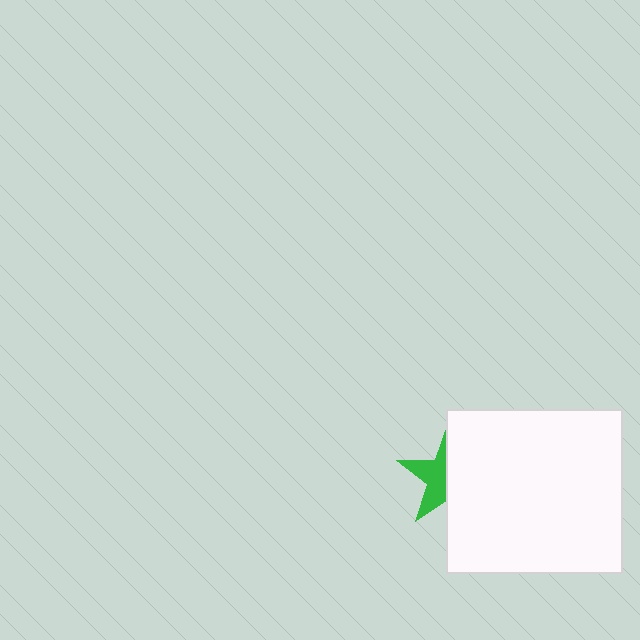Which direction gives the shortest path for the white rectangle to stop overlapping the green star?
Moving right gives the shortest separation.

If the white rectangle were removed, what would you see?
You would see the complete green star.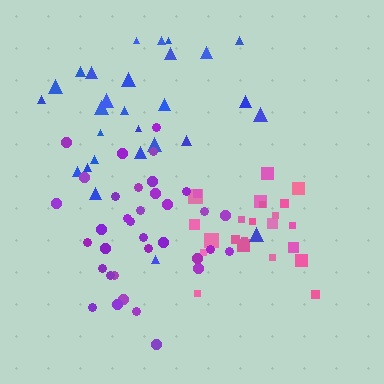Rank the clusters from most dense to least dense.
pink, purple, blue.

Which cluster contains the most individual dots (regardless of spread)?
Purple (35).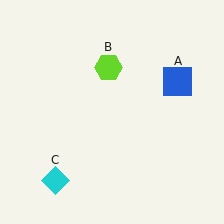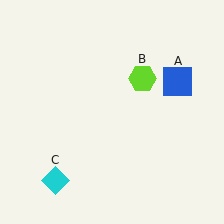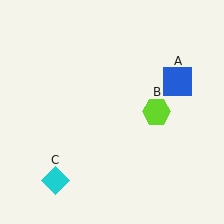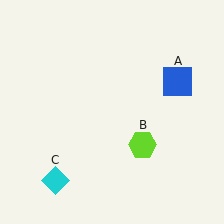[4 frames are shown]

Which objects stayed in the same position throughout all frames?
Blue square (object A) and cyan diamond (object C) remained stationary.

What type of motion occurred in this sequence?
The lime hexagon (object B) rotated clockwise around the center of the scene.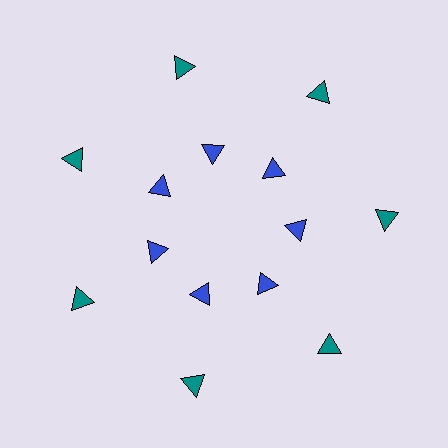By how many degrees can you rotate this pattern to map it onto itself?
The pattern maps onto itself every 51 degrees of rotation.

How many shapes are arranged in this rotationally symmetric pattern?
There are 14 shapes, arranged in 7 groups of 2.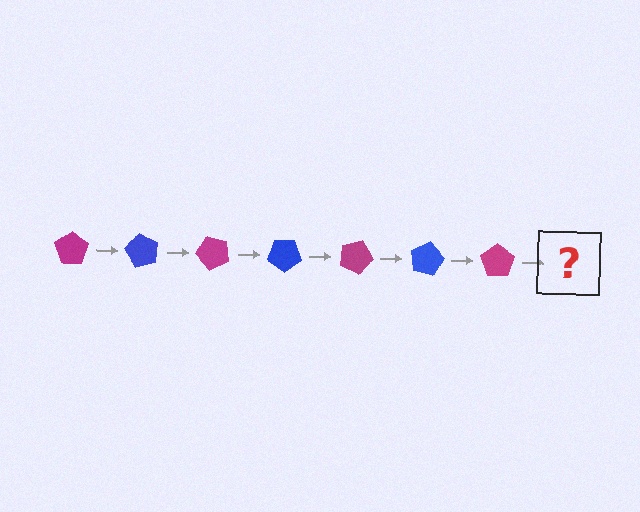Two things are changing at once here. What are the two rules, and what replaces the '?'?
The two rules are that it rotates 60 degrees each step and the color cycles through magenta and blue. The '?' should be a blue pentagon, rotated 420 degrees from the start.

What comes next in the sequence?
The next element should be a blue pentagon, rotated 420 degrees from the start.